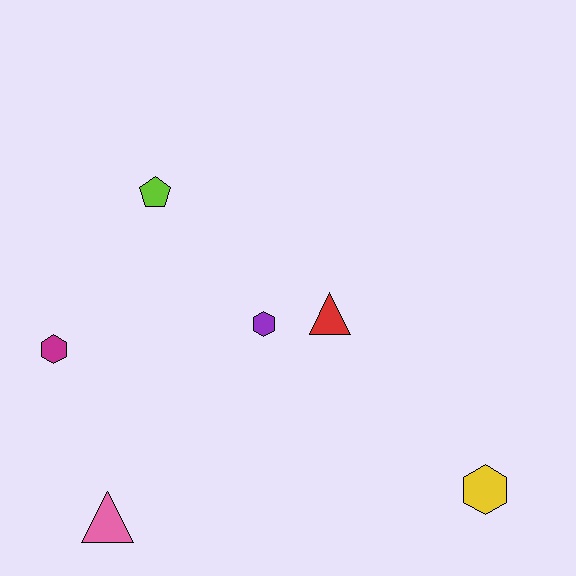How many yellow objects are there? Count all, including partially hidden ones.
There is 1 yellow object.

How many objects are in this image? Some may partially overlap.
There are 6 objects.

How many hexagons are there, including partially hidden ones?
There are 3 hexagons.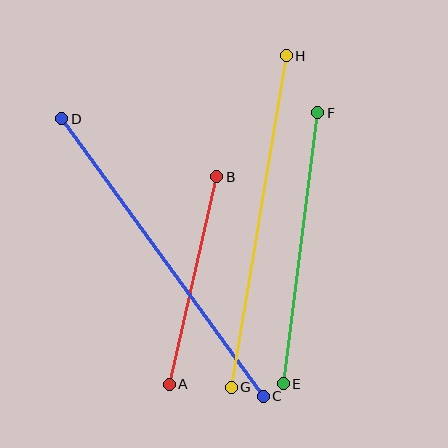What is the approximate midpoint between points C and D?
The midpoint is at approximately (163, 258) pixels.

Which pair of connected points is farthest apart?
Points C and D are farthest apart.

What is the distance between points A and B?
The distance is approximately 213 pixels.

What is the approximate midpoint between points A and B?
The midpoint is at approximately (193, 280) pixels.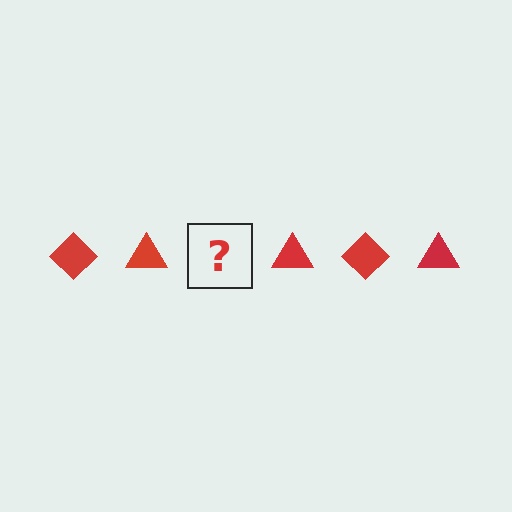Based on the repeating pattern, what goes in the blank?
The blank should be a red diamond.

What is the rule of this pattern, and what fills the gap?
The rule is that the pattern cycles through diamond, triangle shapes in red. The gap should be filled with a red diamond.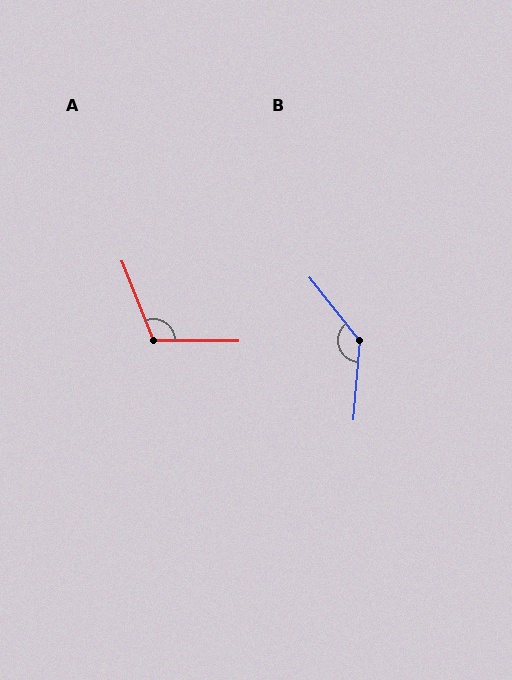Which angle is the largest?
B, at approximately 137 degrees.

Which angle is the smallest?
A, at approximately 112 degrees.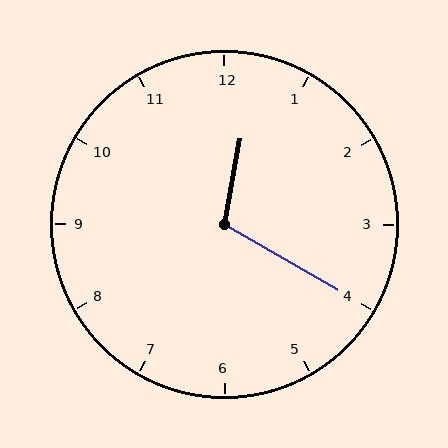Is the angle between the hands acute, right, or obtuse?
It is obtuse.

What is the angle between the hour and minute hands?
Approximately 110 degrees.